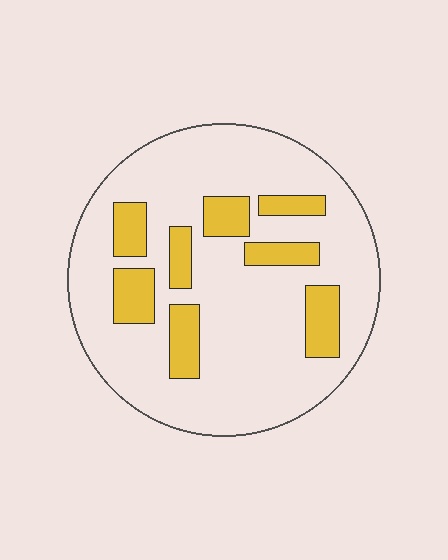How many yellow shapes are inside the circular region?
8.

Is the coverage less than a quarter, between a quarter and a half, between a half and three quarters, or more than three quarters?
Less than a quarter.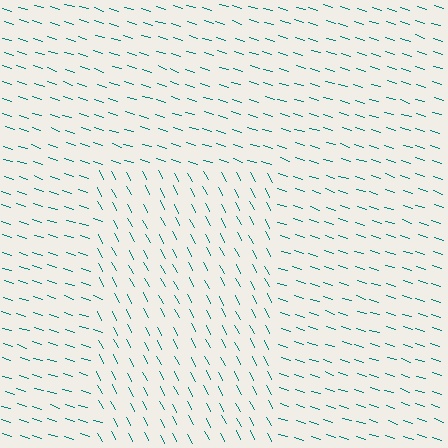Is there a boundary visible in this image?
Yes, there is a texture boundary formed by a change in line orientation.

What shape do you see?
I see a rectangle.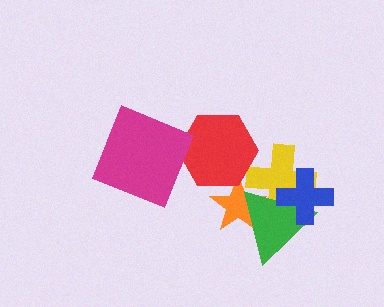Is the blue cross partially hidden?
No, no other shape covers it.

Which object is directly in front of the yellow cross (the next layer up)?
The green triangle is directly in front of the yellow cross.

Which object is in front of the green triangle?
The blue cross is in front of the green triangle.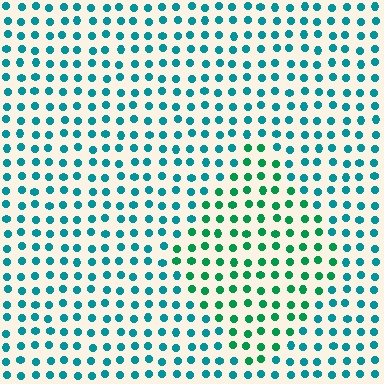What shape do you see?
I see a diamond.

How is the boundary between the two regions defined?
The boundary is defined purely by a slight shift in hue (about 34 degrees). Spacing, size, and orientation are identical on both sides.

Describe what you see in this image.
The image is filled with small teal elements in a uniform arrangement. A diamond-shaped region is visible where the elements are tinted to a slightly different hue, forming a subtle color boundary.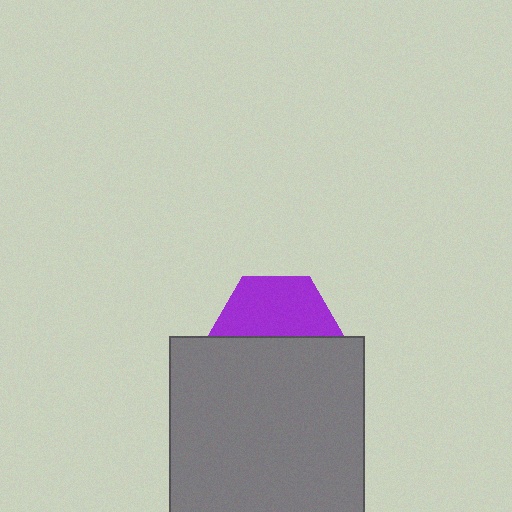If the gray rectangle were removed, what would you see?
You would see the complete purple hexagon.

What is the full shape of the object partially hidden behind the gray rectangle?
The partially hidden object is a purple hexagon.